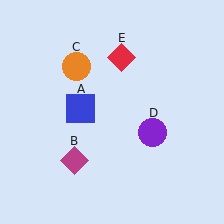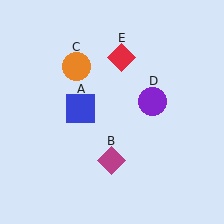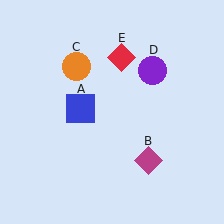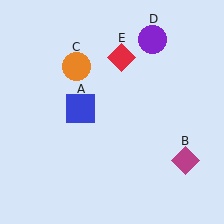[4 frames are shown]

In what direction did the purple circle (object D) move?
The purple circle (object D) moved up.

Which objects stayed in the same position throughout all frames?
Blue square (object A) and orange circle (object C) and red diamond (object E) remained stationary.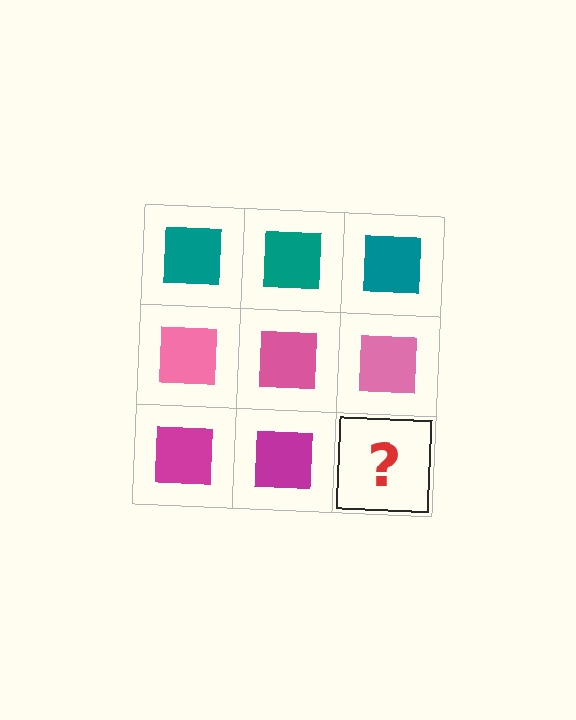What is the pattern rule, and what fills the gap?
The rule is that each row has a consistent color. The gap should be filled with a magenta square.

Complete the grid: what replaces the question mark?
The question mark should be replaced with a magenta square.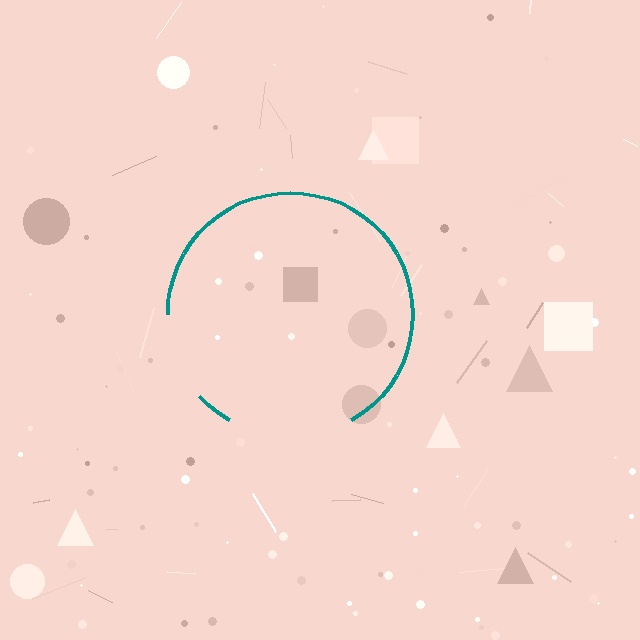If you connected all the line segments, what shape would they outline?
They would outline a circle.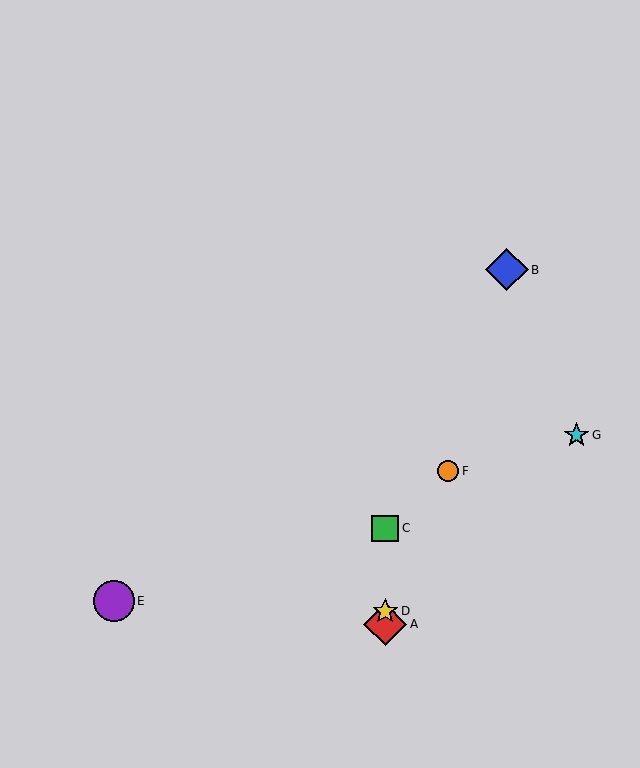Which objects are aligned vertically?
Objects A, C, D are aligned vertically.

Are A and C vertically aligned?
Yes, both are at x≈385.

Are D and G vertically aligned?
No, D is at x≈385 and G is at x≈577.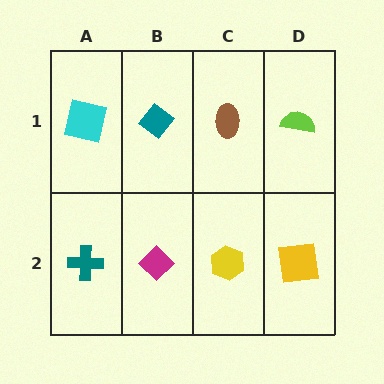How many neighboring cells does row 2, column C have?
3.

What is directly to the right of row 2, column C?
A yellow square.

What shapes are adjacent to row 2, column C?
A brown ellipse (row 1, column C), a magenta diamond (row 2, column B), a yellow square (row 2, column D).